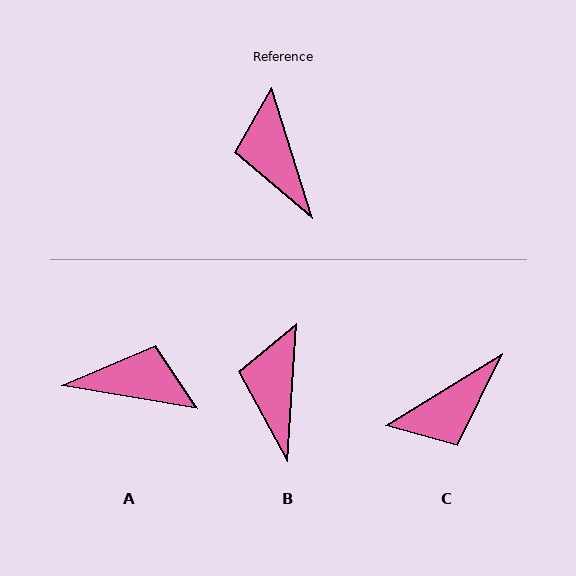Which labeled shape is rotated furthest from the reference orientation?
A, about 117 degrees away.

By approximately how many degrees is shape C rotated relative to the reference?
Approximately 104 degrees counter-clockwise.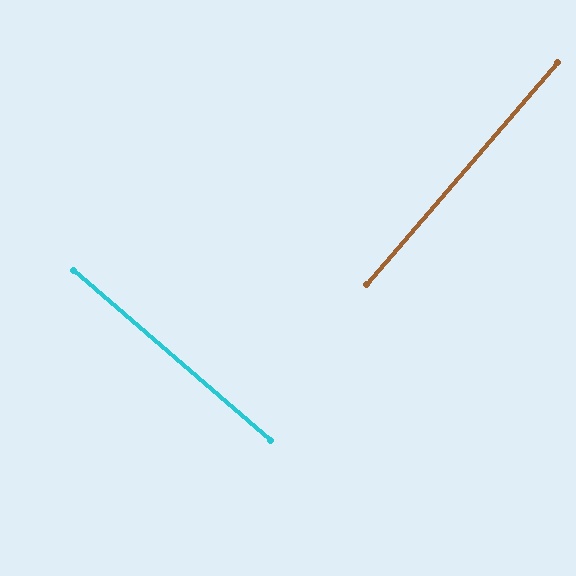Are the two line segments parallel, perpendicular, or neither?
Perpendicular — they meet at approximately 90°.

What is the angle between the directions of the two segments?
Approximately 90 degrees.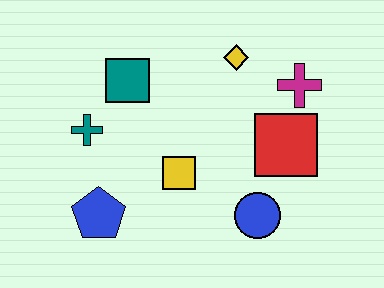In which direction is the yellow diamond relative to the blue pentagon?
The yellow diamond is above the blue pentagon.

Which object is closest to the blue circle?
The red square is closest to the blue circle.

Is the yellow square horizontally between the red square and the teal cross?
Yes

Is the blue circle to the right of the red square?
No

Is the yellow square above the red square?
No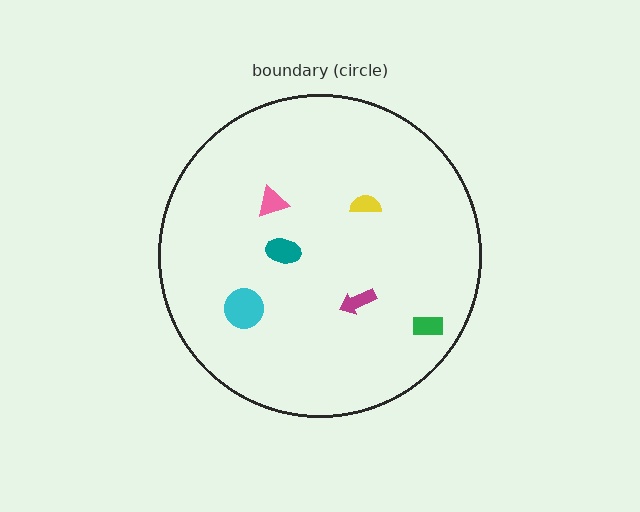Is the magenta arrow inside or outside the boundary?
Inside.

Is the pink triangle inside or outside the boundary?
Inside.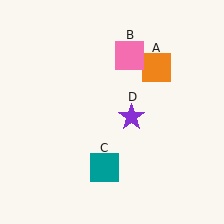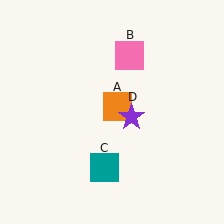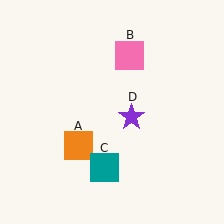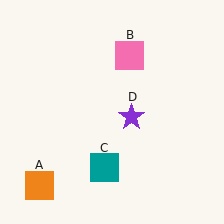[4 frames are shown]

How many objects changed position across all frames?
1 object changed position: orange square (object A).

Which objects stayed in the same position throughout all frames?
Pink square (object B) and teal square (object C) and purple star (object D) remained stationary.